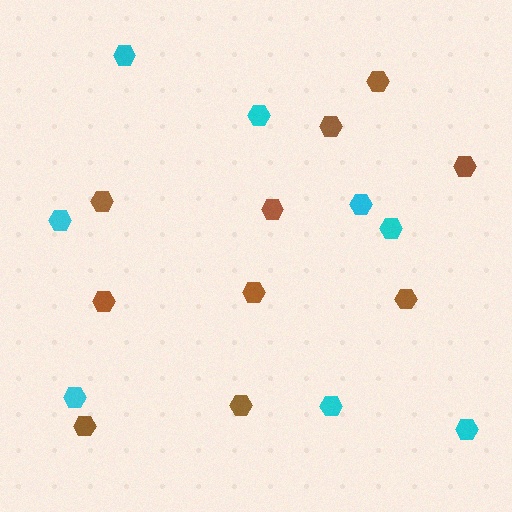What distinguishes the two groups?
There are 2 groups: one group of cyan hexagons (8) and one group of brown hexagons (10).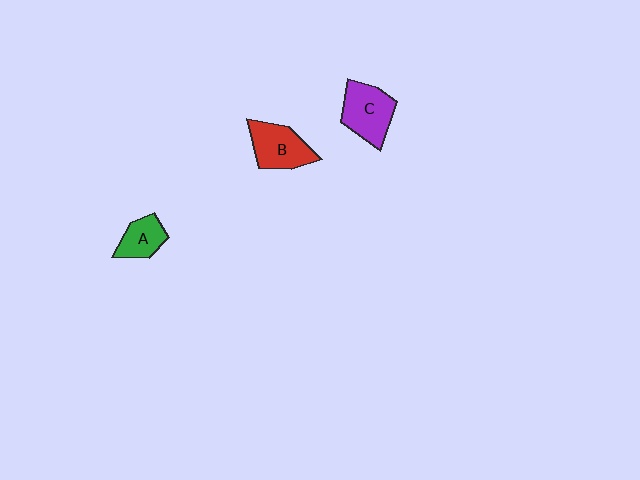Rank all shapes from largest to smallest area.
From largest to smallest: C (purple), B (red), A (green).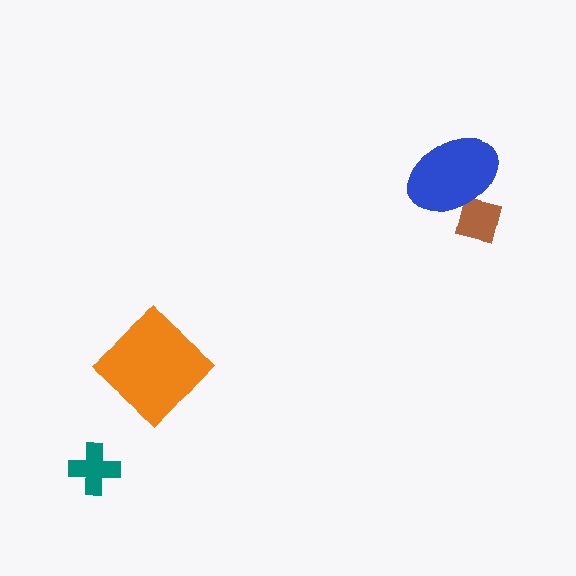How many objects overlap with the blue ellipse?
1 object overlaps with the blue ellipse.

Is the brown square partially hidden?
Yes, it is partially covered by another shape.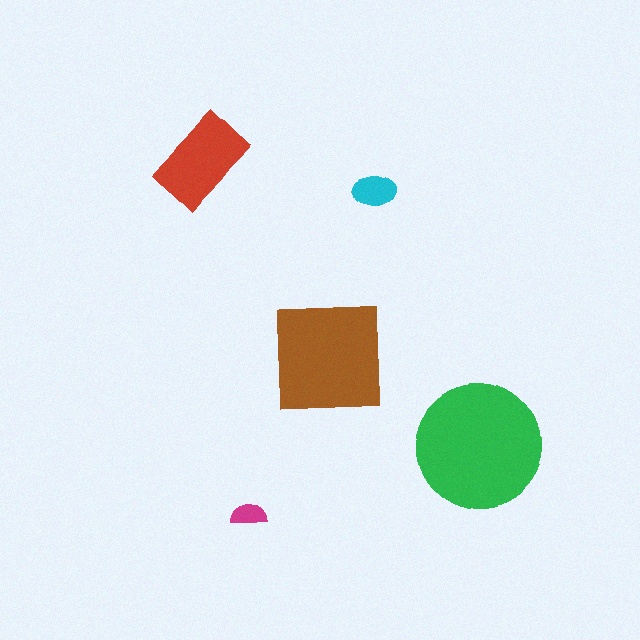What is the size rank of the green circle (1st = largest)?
1st.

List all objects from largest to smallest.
The green circle, the brown square, the red rectangle, the cyan ellipse, the magenta semicircle.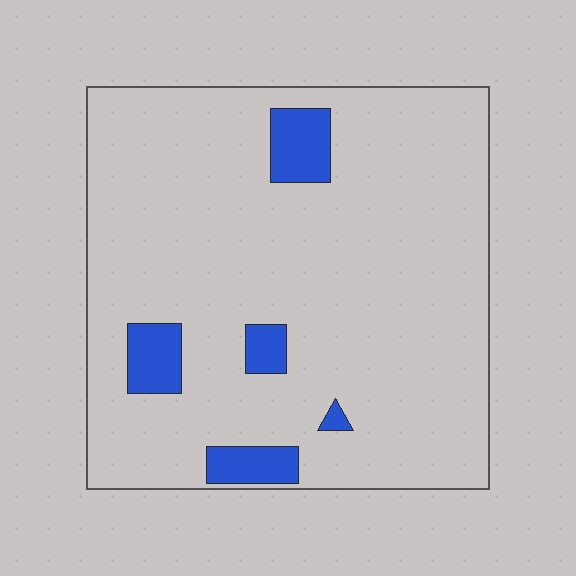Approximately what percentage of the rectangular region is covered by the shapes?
Approximately 10%.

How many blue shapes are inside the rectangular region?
5.